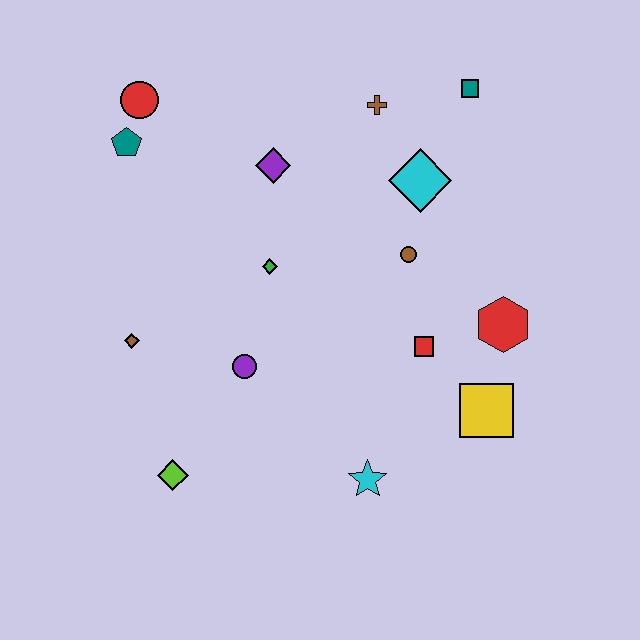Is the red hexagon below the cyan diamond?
Yes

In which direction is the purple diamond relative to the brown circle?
The purple diamond is to the left of the brown circle.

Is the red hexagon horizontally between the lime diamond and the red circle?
No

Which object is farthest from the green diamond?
The teal square is farthest from the green diamond.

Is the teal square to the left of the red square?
No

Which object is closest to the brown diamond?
The purple circle is closest to the brown diamond.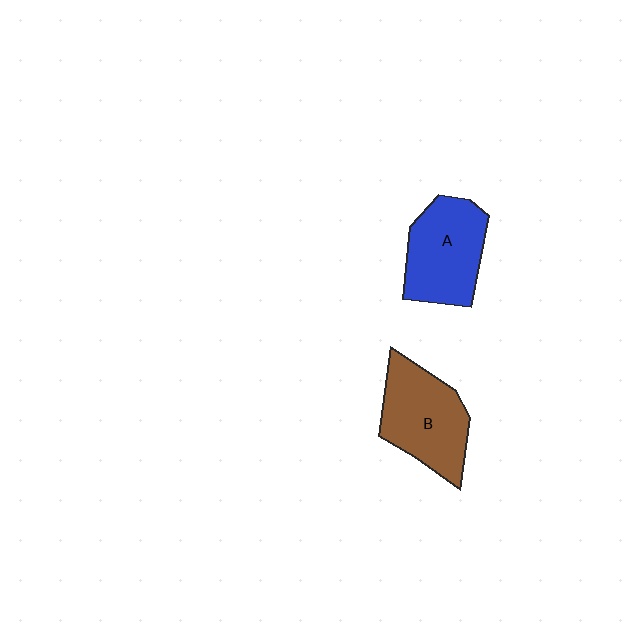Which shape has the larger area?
Shape B (brown).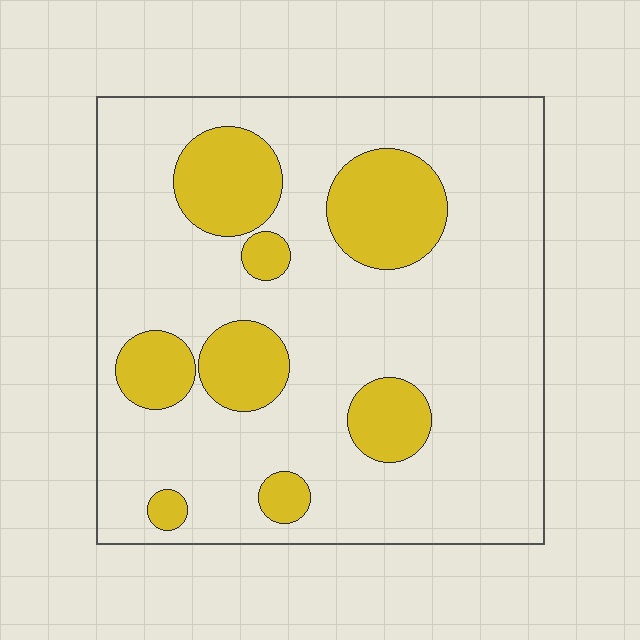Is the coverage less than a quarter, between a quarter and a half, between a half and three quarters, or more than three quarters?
Less than a quarter.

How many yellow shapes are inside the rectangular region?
8.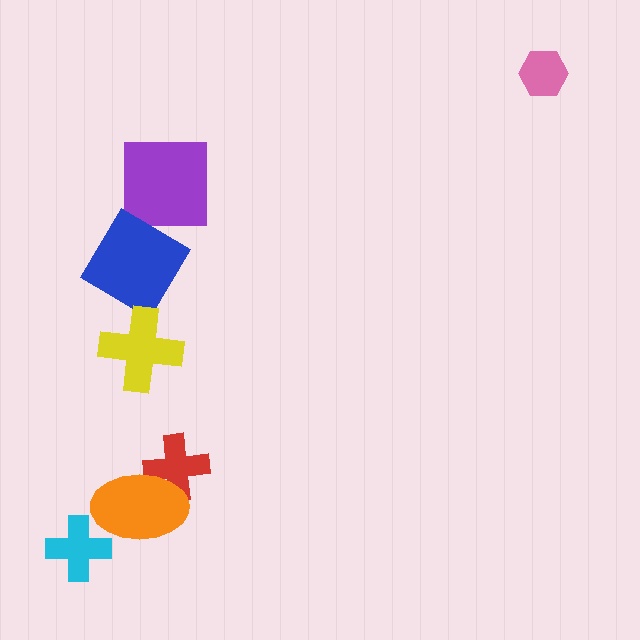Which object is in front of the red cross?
The orange ellipse is in front of the red cross.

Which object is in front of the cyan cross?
The orange ellipse is in front of the cyan cross.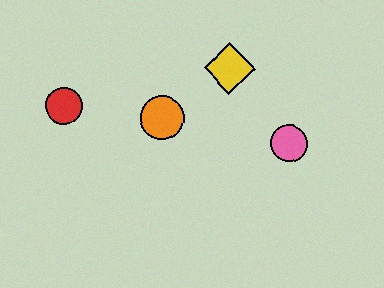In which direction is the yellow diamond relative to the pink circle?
The yellow diamond is above the pink circle.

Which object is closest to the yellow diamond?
The orange circle is closest to the yellow diamond.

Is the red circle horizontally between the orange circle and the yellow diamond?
No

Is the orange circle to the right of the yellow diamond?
No